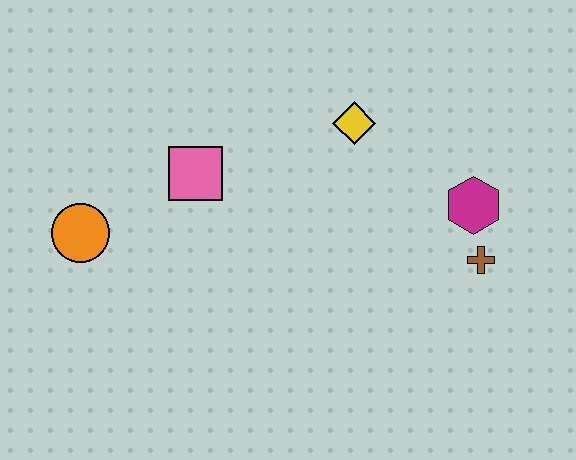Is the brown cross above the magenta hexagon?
No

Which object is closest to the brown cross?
The magenta hexagon is closest to the brown cross.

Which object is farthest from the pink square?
The brown cross is farthest from the pink square.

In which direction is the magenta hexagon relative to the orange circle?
The magenta hexagon is to the right of the orange circle.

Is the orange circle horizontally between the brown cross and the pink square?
No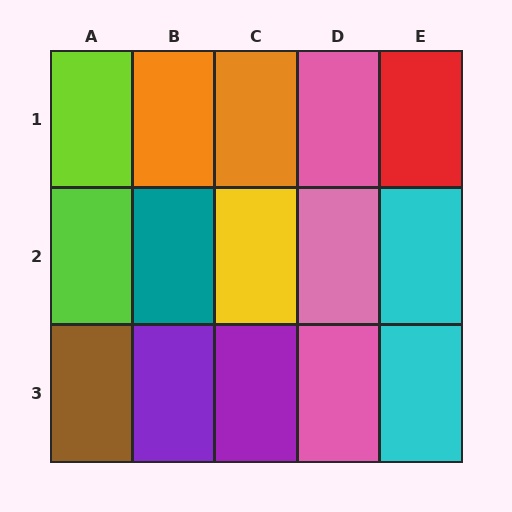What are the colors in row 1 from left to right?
Lime, orange, orange, pink, red.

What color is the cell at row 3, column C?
Purple.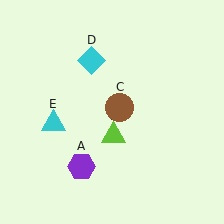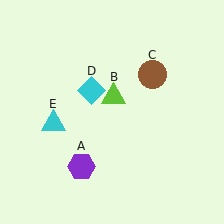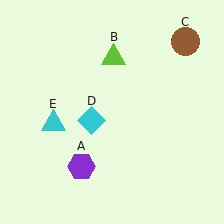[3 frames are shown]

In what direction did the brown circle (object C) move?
The brown circle (object C) moved up and to the right.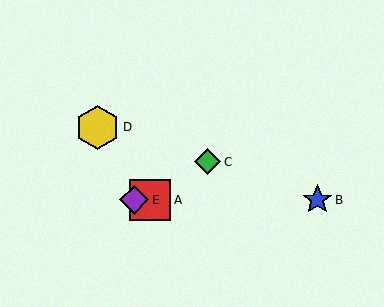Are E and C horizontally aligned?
No, E is at y≈200 and C is at y≈162.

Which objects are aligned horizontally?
Objects A, B, E are aligned horizontally.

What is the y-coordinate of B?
Object B is at y≈200.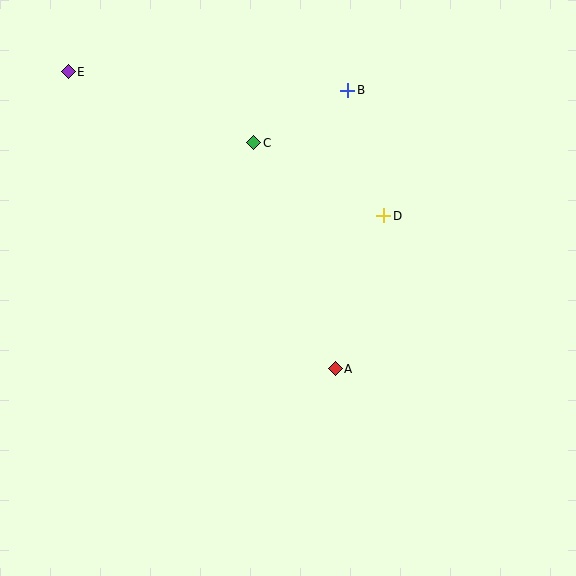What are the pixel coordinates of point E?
Point E is at (68, 72).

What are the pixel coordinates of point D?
Point D is at (384, 216).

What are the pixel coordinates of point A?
Point A is at (335, 369).